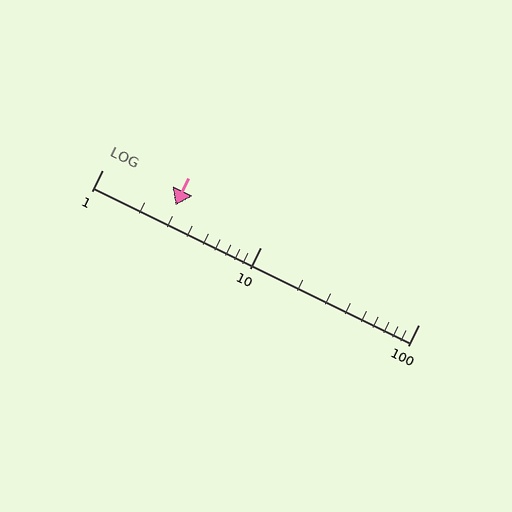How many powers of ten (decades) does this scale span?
The scale spans 2 decades, from 1 to 100.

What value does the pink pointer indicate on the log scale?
The pointer indicates approximately 2.9.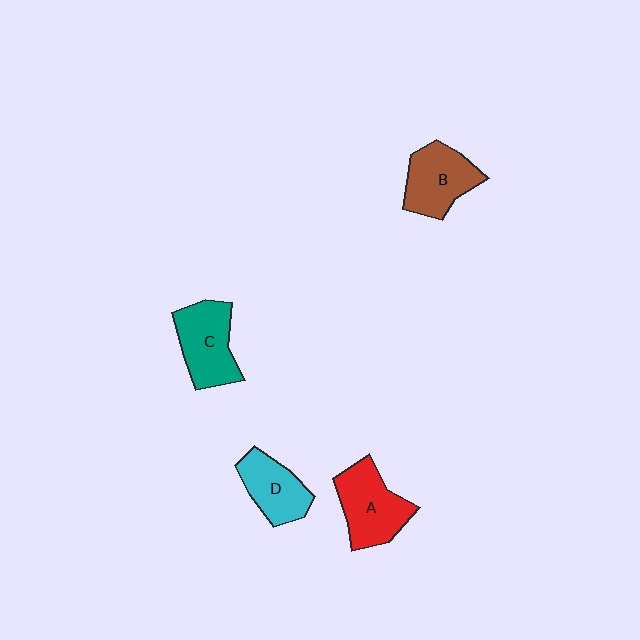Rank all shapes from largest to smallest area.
From largest to smallest: A (red), C (teal), B (brown), D (cyan).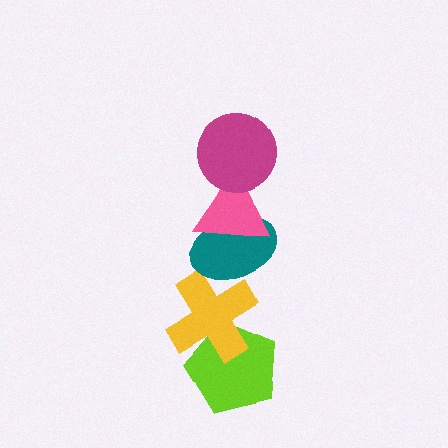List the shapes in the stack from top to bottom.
From top to bottom: the magenta circle, the pink triangle, the teal ellipse, the yellow cross, the lime pentagon.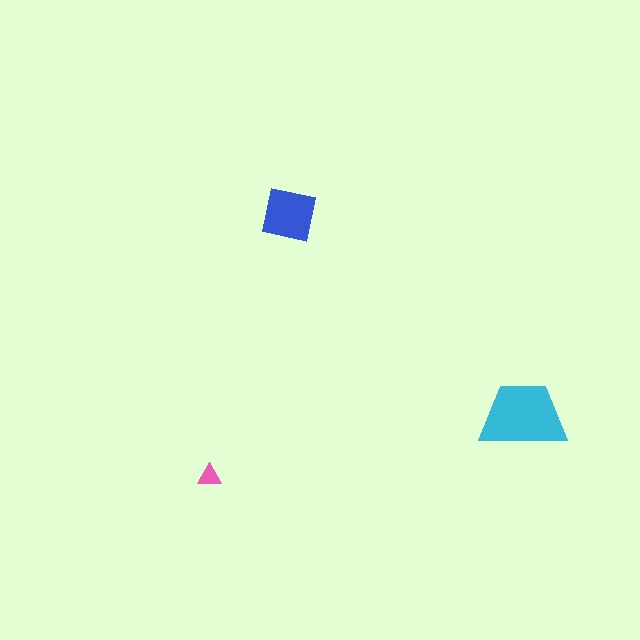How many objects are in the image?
There are 3 objects in the image.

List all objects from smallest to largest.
The pink triangle, the blue square, the cyan trapezoid.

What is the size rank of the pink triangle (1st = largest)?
3rd.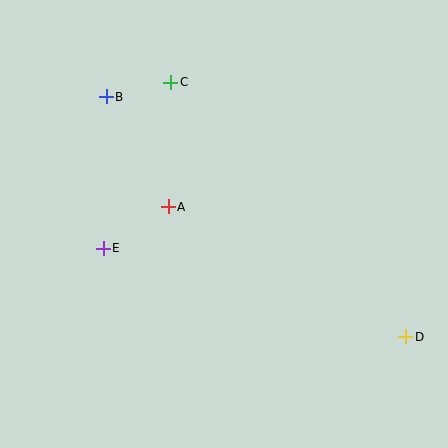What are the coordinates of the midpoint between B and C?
The midpoint between B and C is at (138, 89).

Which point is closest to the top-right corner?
Point C is closest to the top-right corner.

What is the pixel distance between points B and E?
The distance between B and E is 152 pixels.